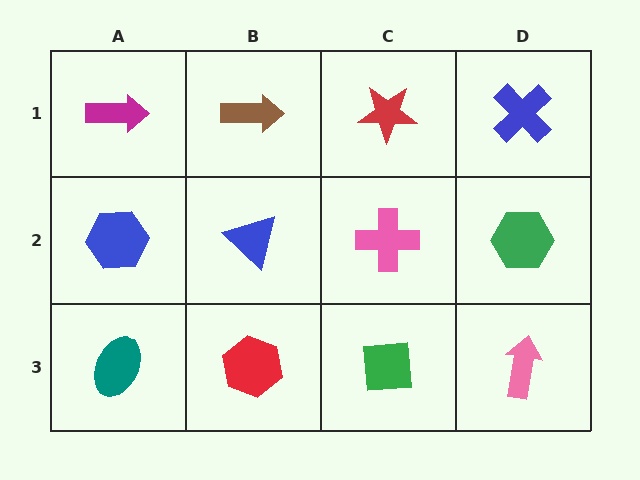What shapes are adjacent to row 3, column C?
A pink cross (row 2, column C), a red hexagon (row 3, column B), a pink arrow (row 3, column D).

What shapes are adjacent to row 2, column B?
A brown arrow (row 1, column B), a red hexagon (row 3, column B), a blue hexagon (row 2, column A), a pink cross (row 2, column C).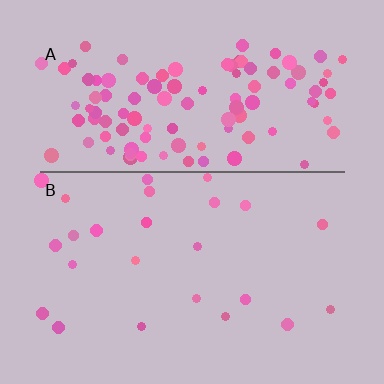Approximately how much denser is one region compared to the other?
Approximately 4.5× — region A over region B.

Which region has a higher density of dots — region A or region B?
A (the top).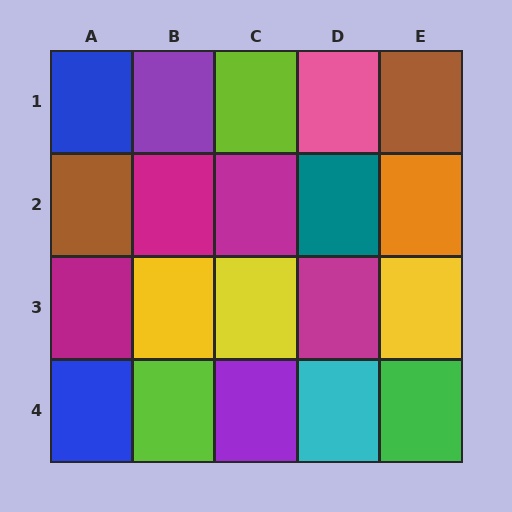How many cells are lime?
2 cells are lime.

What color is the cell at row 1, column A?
Blue.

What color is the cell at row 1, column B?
Purple.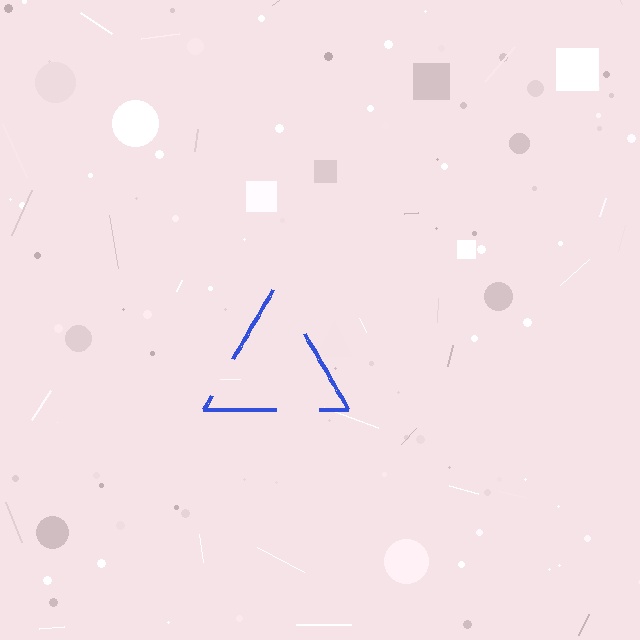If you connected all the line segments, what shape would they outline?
They would outline a triangle.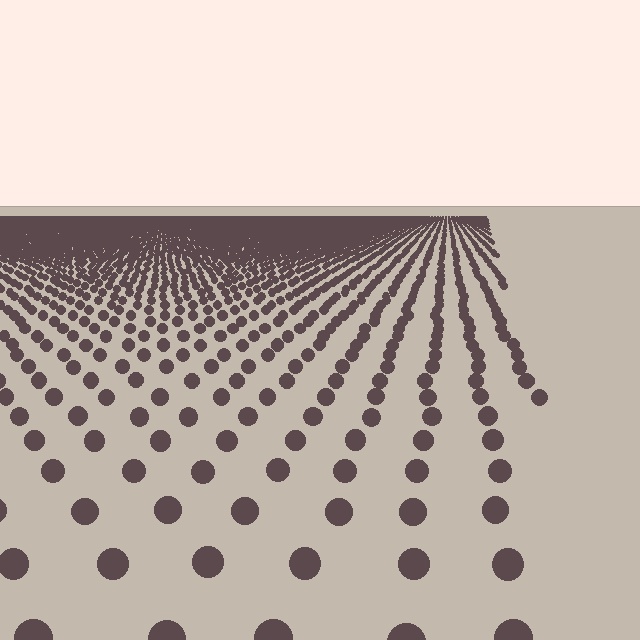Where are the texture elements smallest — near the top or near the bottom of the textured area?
Near the top.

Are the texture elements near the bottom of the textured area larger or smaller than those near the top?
Larger. Near the bottom, elements are closer to the viewer and appear at a bigger on-screen size.